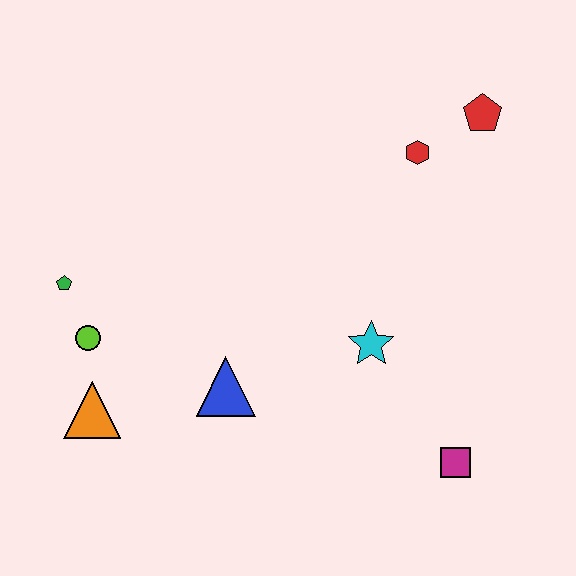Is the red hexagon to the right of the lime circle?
Yes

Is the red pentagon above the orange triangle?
Yes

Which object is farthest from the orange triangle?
The red pentagon is farthest from the orange triangle.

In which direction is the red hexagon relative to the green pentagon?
The red hexagon is to the right of the green pentagon.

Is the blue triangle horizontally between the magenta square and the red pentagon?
No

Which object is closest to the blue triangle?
The orange triangle is closest to the blue triangle.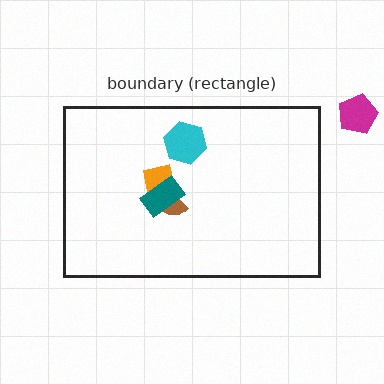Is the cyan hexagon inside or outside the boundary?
Inside.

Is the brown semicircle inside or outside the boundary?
Inside.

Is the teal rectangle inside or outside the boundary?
Inside.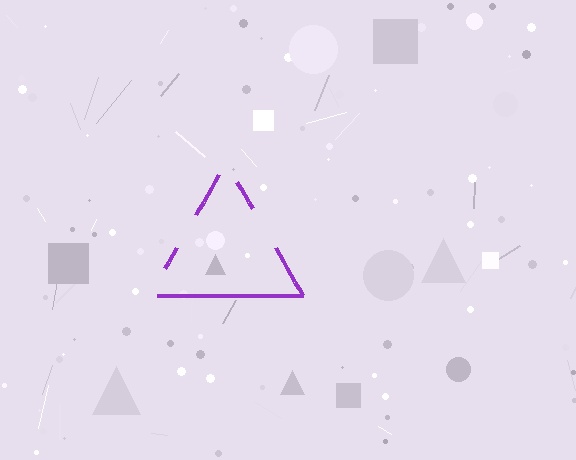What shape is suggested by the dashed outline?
The dashed outline suggests a triangle.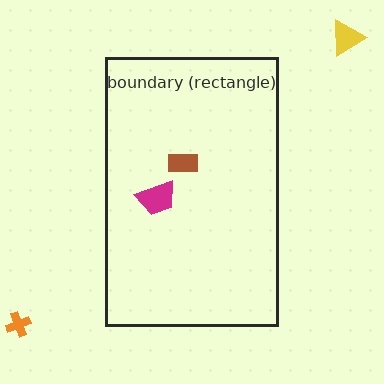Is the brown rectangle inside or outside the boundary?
Inside.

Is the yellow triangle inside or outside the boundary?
Outside.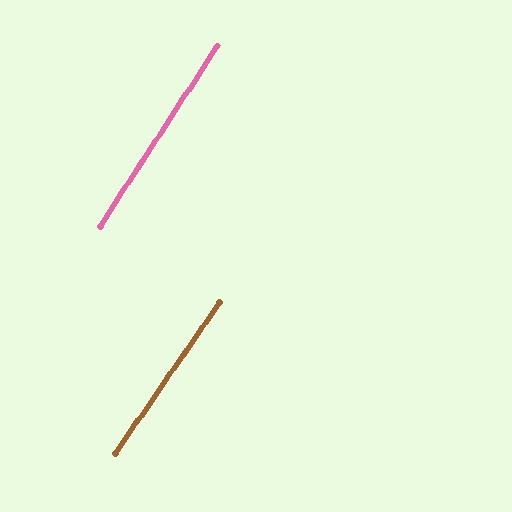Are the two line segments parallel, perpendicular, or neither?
Parallel — their directions differ by only 1.9°.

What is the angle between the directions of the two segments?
Approximately 2 degrees.